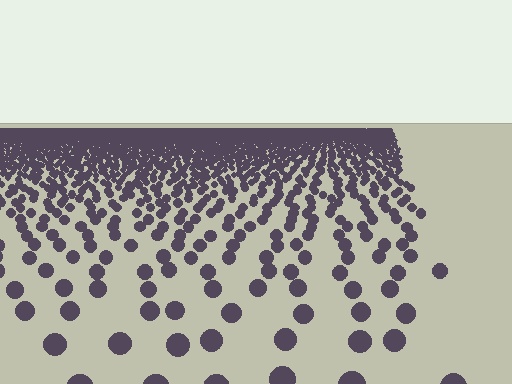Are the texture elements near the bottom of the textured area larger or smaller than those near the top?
Larger. Near the bottom, elements are closer to the viewer and appear at a bigger on-screen size.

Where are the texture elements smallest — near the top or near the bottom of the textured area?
Near the top.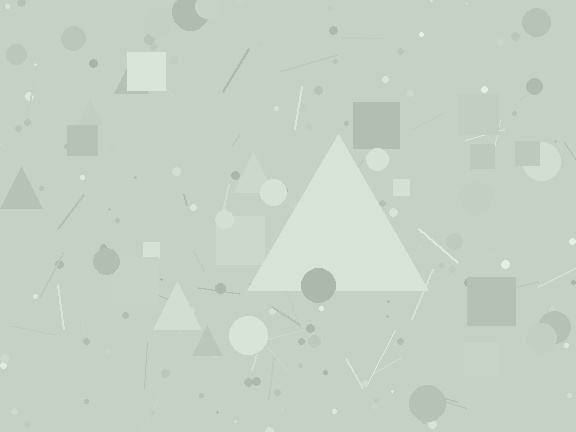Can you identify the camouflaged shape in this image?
The camouflaged shape is a triangle.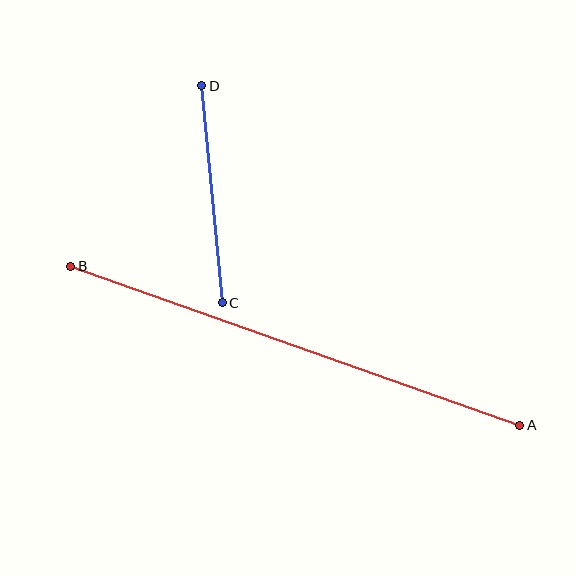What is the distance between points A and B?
The distance is approximately 477 pixels.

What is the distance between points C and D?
The distance is approximately 218 pixels.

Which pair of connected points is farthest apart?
Points A and B are farthest apart.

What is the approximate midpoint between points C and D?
The midpoint is at approximately (212, 194) pixels.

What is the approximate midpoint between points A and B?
The midpoint is at approximately (295, 346) pixels.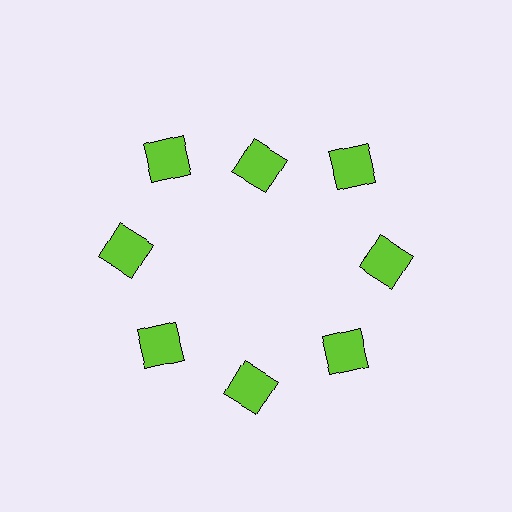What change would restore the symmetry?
The symmetry would be restored by moving it outward, back onto the ring so that all 8 squares sit at equal angles and equal distance from the center.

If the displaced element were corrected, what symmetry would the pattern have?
It would have 8-fold rotational symmetry — the pattern would map onto itself every 45 degrees.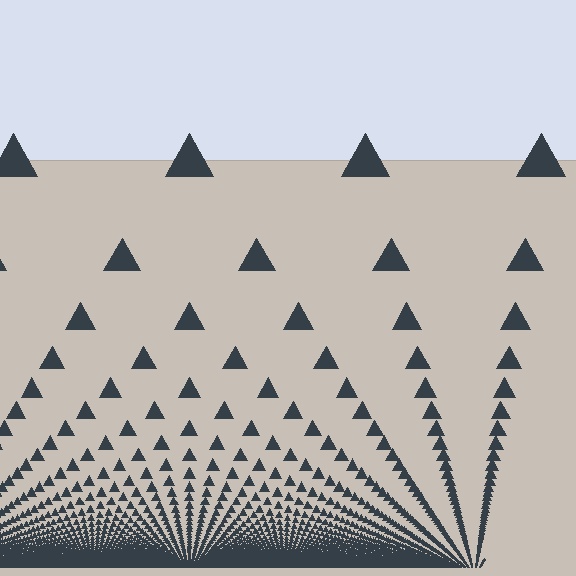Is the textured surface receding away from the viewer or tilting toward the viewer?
The surface appears to tilt toward the viewer. Texture elements get larger and sparser toward the top.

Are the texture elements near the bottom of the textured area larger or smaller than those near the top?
Smaller. The gradient is inverted — elements near the bottom are smaller and denser.